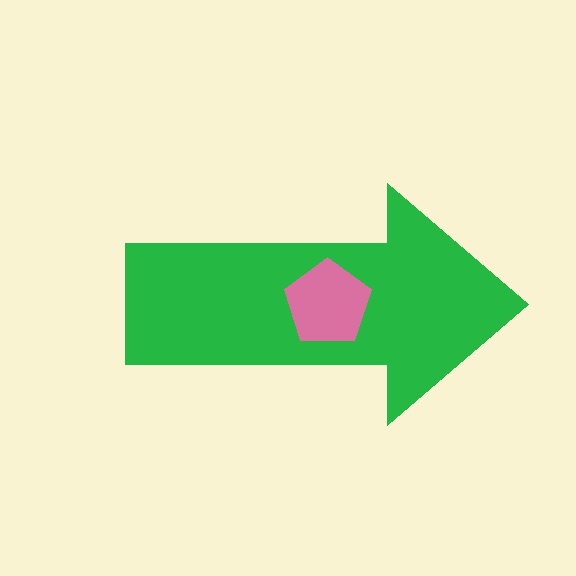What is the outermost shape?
The green arrow.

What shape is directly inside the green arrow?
The pink pentagon.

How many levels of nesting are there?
2.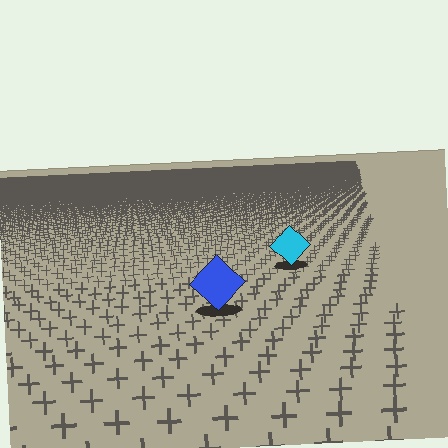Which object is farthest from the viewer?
The cyan diamond is farthest from the viewer. It appears smaller and the ground texture around it is denser.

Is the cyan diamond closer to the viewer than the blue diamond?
No. The blue diamond is closer — you can tell from the texture gradient: the ground texture is coarser near it.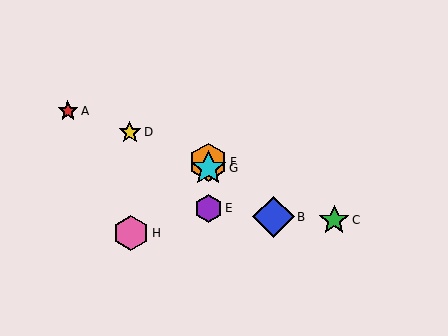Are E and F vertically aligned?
Yes, both are at x≈208.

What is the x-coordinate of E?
Object E is at x≈208.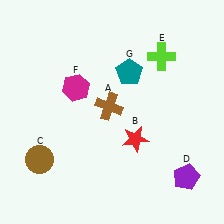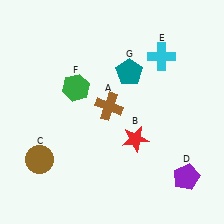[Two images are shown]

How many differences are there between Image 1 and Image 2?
There are 2 differences between the two images.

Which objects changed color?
E changed from lime to cyan. F changed from magenta to green.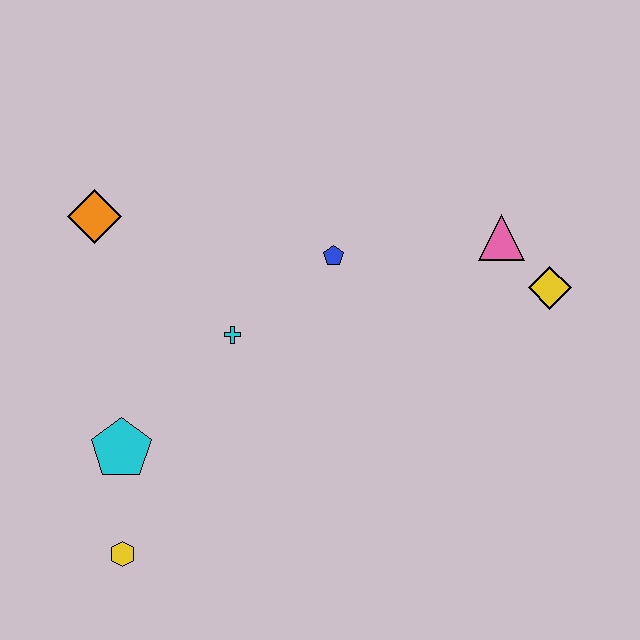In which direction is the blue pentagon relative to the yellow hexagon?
The blue pentagon is above the yellow hexagon.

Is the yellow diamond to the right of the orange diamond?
Yes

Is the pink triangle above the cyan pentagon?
Yes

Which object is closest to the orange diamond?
The cyan cross is closest to the orange diamond.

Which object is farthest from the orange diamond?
The yellow diamond is farthest from the orange diamond.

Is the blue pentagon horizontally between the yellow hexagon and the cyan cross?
No